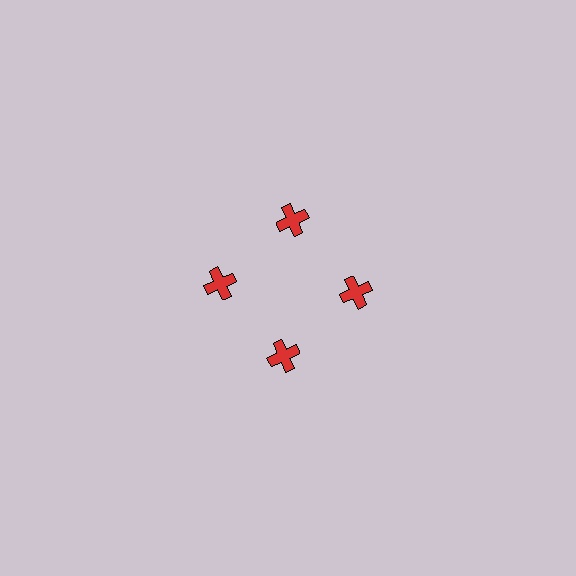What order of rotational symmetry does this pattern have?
This pattern has 4-fold rotational symmetry.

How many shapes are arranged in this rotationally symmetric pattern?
There are 4 shapes, arranged in 4 groups of 1.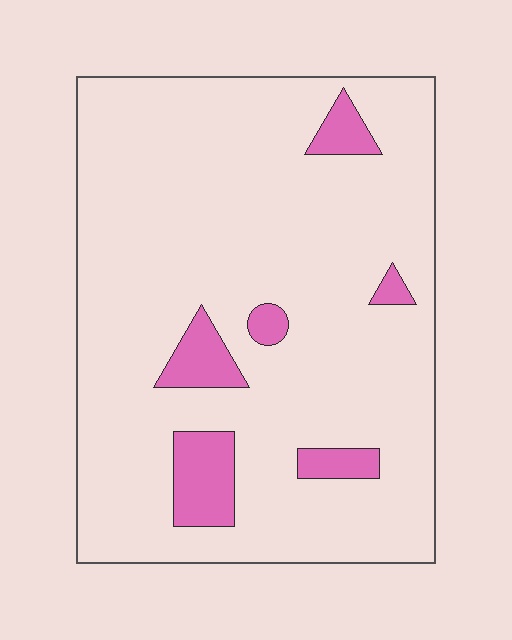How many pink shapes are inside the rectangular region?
6.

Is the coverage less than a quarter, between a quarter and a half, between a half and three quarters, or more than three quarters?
Less than a quarter.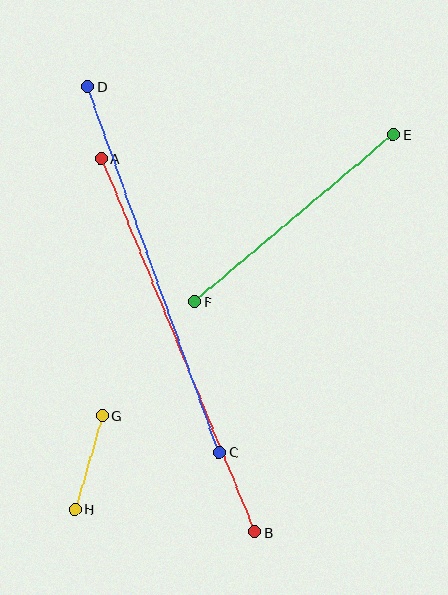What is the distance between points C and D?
The distance is approximately 389 pixels.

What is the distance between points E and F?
The distance is approximately 260 pixels.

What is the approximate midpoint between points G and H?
The midpoint is at approximately (88, 463) pixels.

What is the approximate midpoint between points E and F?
The midpoint is at approximately (294, 218) pixels.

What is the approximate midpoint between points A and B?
The midpoint is at approximately (178, 345) pixels.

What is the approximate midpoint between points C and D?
The midpoint is at approximately (154, 269) pixels.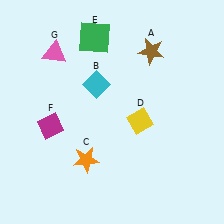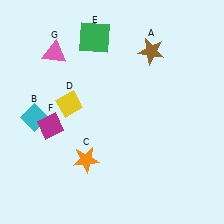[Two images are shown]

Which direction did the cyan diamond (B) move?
The cyan diamond (B) moved left.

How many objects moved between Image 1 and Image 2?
2 objects moved between the two images.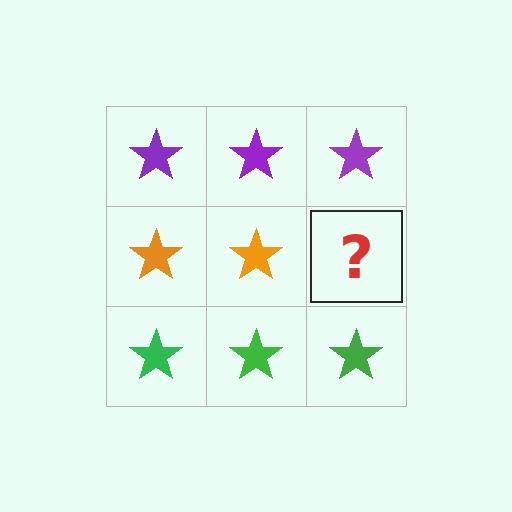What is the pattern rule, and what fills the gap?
The rule is that each row has a consistent color. The gap should be filled with an orange star.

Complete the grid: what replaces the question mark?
The question mark should be replaced with an orange star.